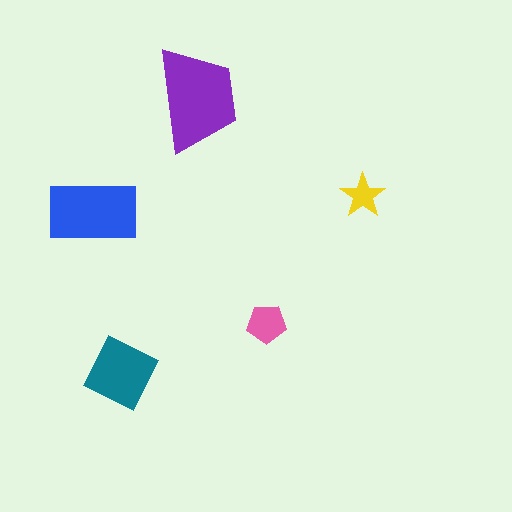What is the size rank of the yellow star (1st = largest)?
5th.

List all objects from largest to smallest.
The purple trapezoid, the blue rectangle, the teal square, the pink pentagon, the yellow star.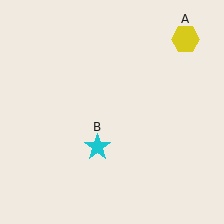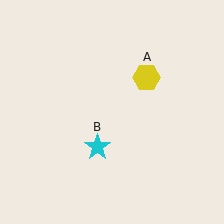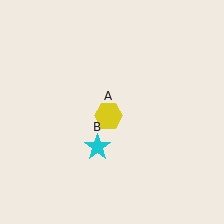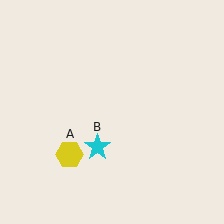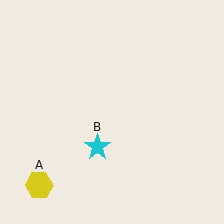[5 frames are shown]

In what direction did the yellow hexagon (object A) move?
The yellow hexagon (object A) moved down and to the left.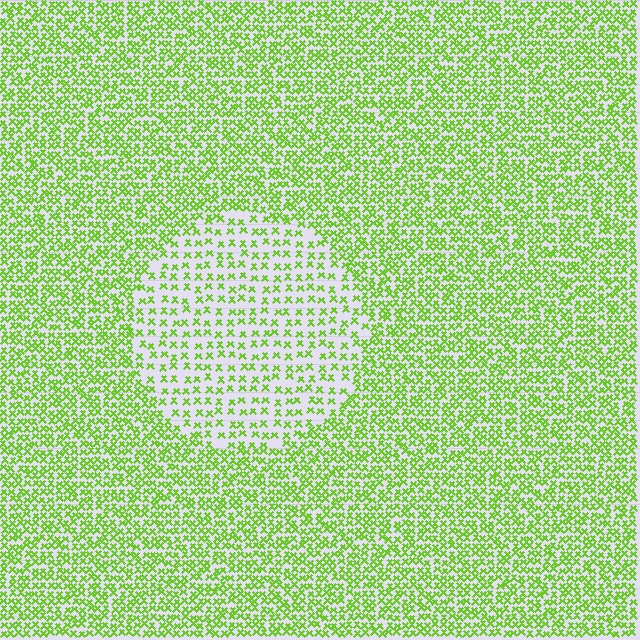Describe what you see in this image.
The image contains small lime elements arranged at two different densities. A circle-shaped region is visible where the elements are less densely packed than the surrounding area.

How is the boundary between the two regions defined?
The boundary is defined by a change in element density (approximately 2.1x ratio). All elements are the same color, size, and shape.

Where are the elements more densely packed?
The elements are more densely packed outside the circle boundary.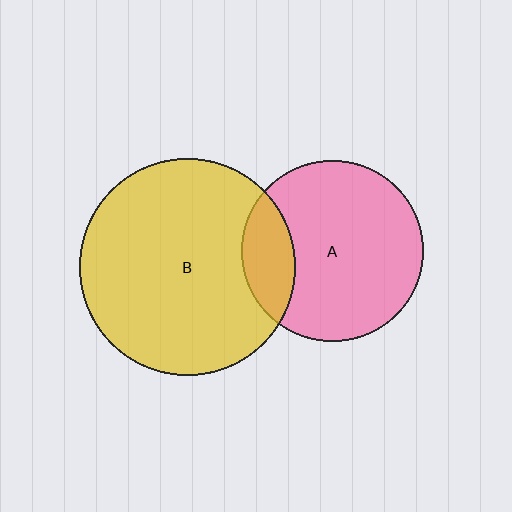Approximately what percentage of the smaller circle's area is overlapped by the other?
Approximately 20%.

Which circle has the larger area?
Circle B (yellow).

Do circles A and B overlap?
Yes.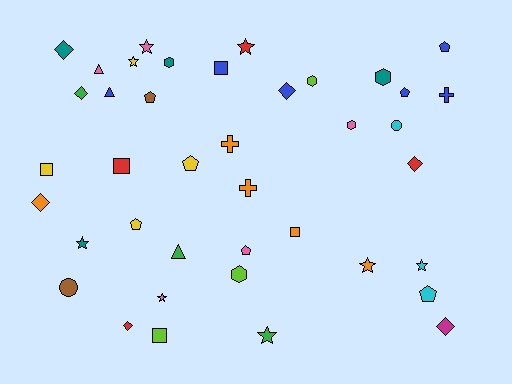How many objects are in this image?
There are 40 objects.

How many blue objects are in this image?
There are 6 blue objects.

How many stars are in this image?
There are 8 stars.